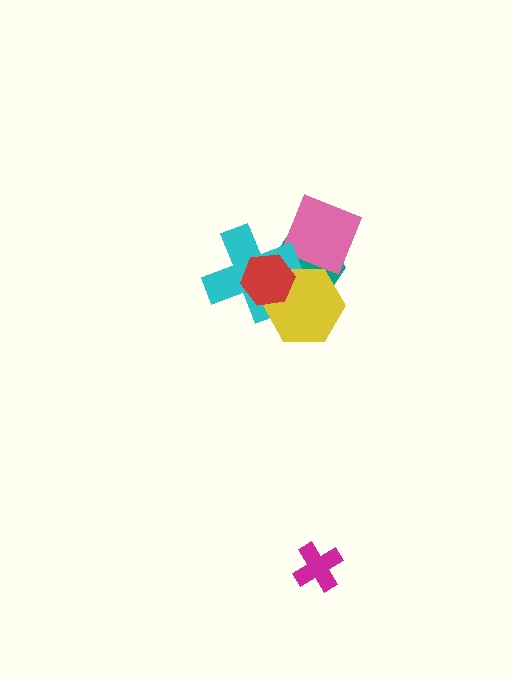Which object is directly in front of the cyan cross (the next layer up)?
The yellow hexagon is directly in front of the cyan cross.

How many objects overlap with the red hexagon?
3 objects overlap with the red hexagon.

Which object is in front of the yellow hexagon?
The red hexagon is in front of the yellow hexagon.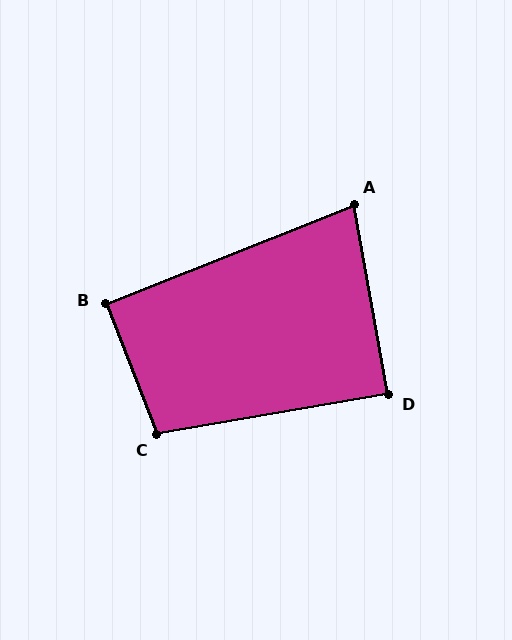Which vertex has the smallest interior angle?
A, at approximately 78 degrees.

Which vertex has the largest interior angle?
C, at approximately 102 degrees.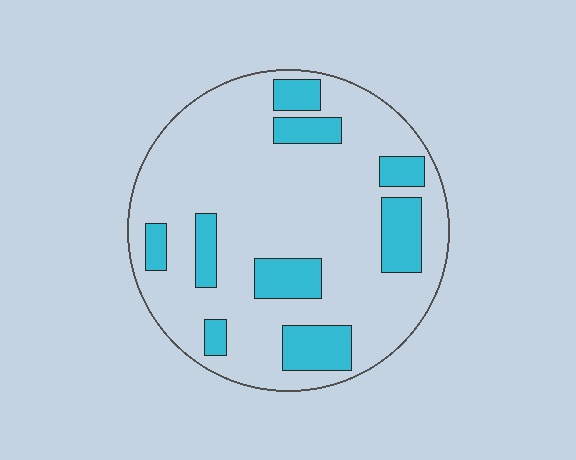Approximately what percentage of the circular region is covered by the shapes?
Approximately 20%.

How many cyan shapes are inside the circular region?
9.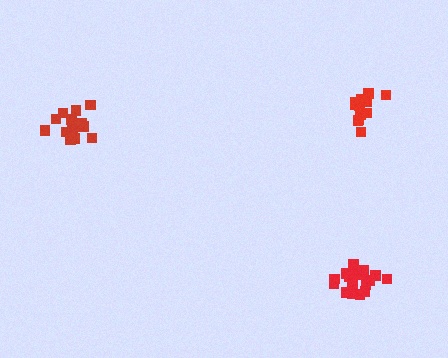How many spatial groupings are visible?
There are 3 spatial groupings.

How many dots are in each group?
Group 1: 18 dots, Group 2: 13 dots, Group 3: 12 dots (43 total).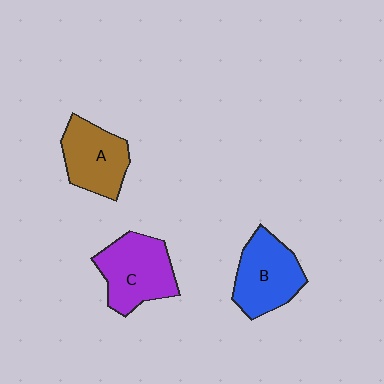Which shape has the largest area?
Shape C (purple).